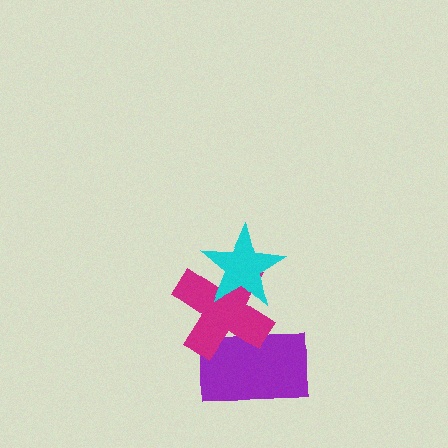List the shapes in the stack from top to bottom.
From top to bottom: the cyan star, the magenta cross, the purple rectangle.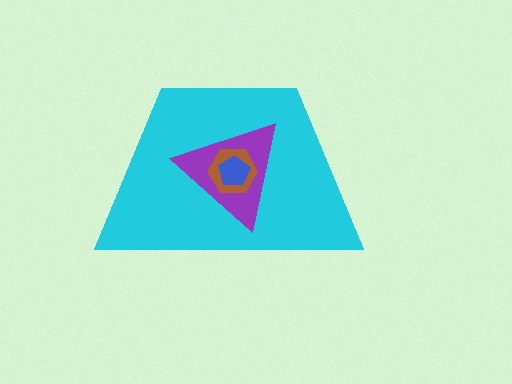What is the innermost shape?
The blue pentagon.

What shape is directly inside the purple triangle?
The brown hexagon.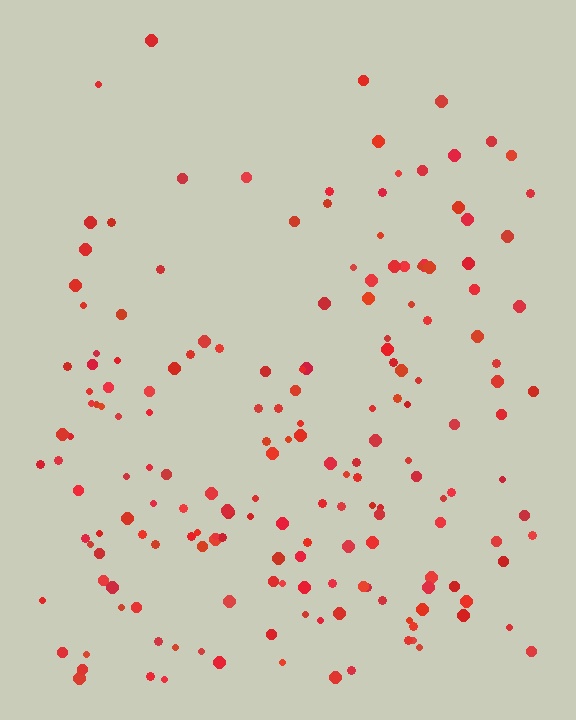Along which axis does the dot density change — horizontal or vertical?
Vertical.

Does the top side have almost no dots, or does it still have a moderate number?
Still a moderate number, just noticeably fewer than the bottom.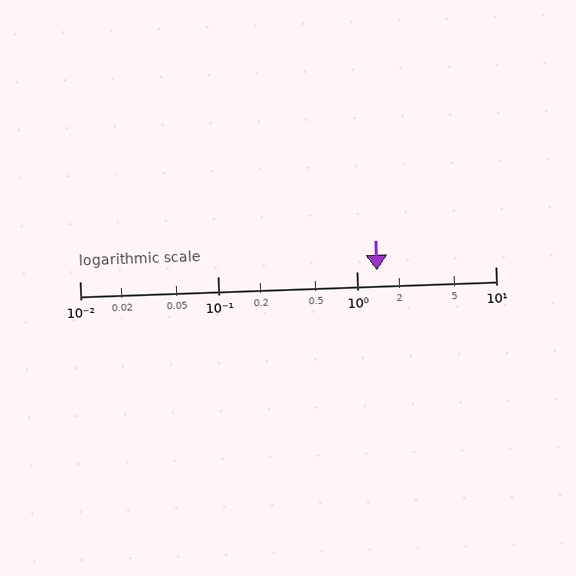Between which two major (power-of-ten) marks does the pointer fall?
The pointer is between 1 and 10.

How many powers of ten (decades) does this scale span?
The scale spans 3 decades, from 0.01 to 10.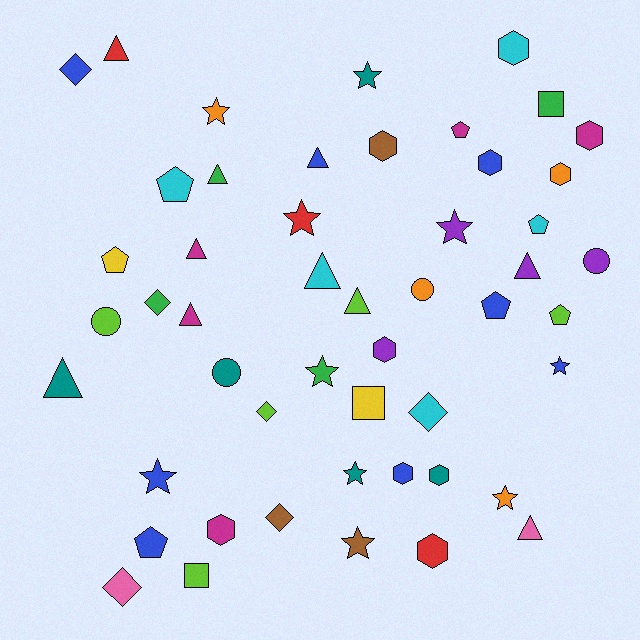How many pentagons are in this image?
There are 7 pentagons.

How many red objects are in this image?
There are 3 red objects.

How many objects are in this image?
There are 50 objects.